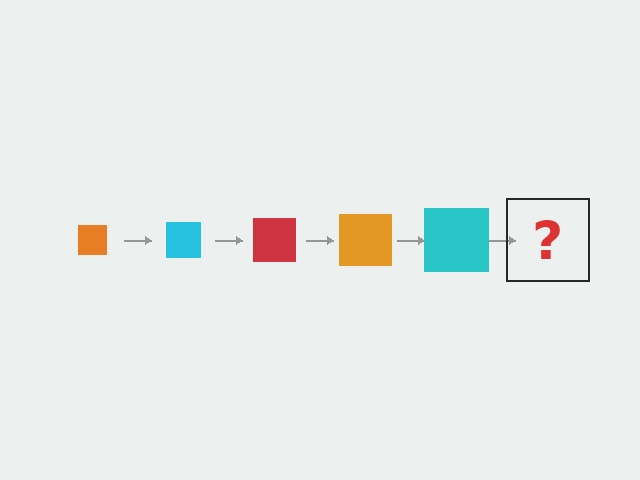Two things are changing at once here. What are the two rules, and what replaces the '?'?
The two rules are that the square grows larger each step and the color cycles through orange, cyan, and red. The '?' should be a red square, larger than the previous one.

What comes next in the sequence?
The next element should be a red square, larger than the previous one.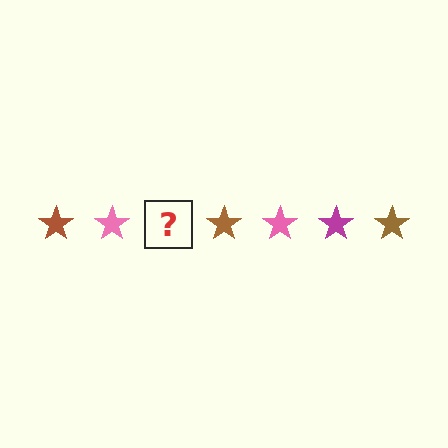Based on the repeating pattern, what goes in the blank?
The blank should be a magenta star.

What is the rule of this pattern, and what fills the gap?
The rule is that the pattern cycles through brown, pink, magenta stars. The gap should be filled with a magenta star.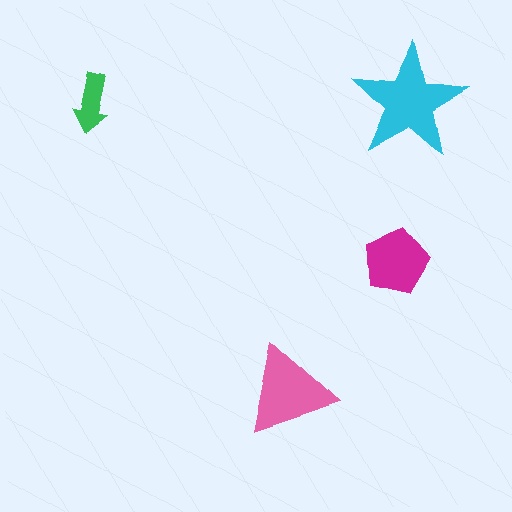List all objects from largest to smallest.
The cyan star, the pink triangle, the magenta pentagon, the green arrow.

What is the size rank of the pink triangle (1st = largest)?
2nd.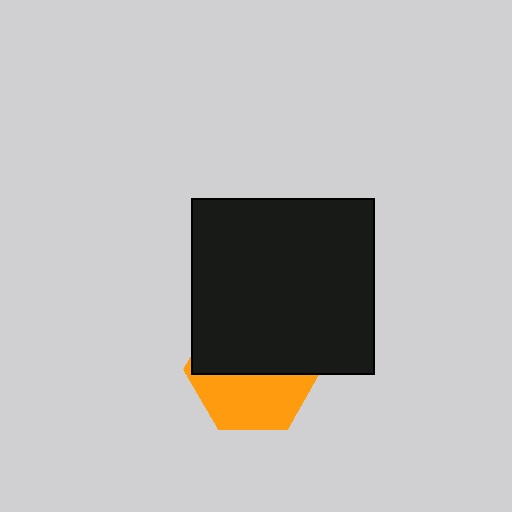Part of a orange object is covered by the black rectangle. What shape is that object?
It is a hexagon.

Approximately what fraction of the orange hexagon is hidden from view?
Roughly 56% of the orange hexagon is hidden behind the black rectangle.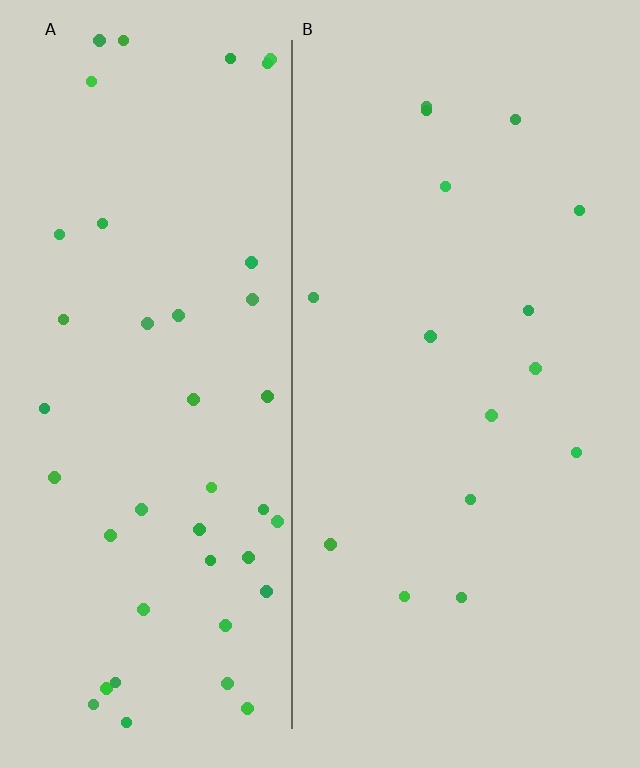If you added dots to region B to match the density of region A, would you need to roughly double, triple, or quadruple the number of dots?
Approximately triple.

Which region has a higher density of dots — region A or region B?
A (the left).